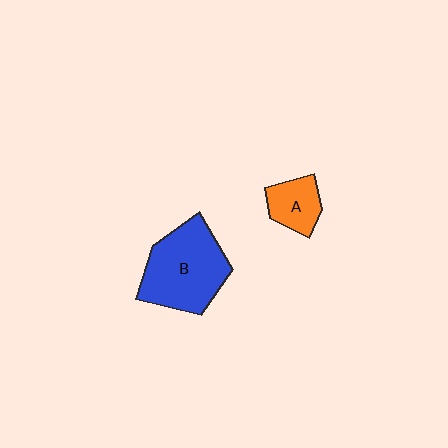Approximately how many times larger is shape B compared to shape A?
Approximately 2.4 times.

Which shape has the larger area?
Shape B (blue).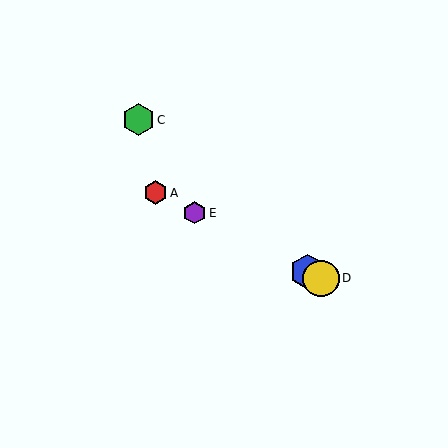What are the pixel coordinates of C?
Object C is at (138, 120).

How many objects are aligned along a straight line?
4 objects (A, B, D, E) are aligned along a straight line.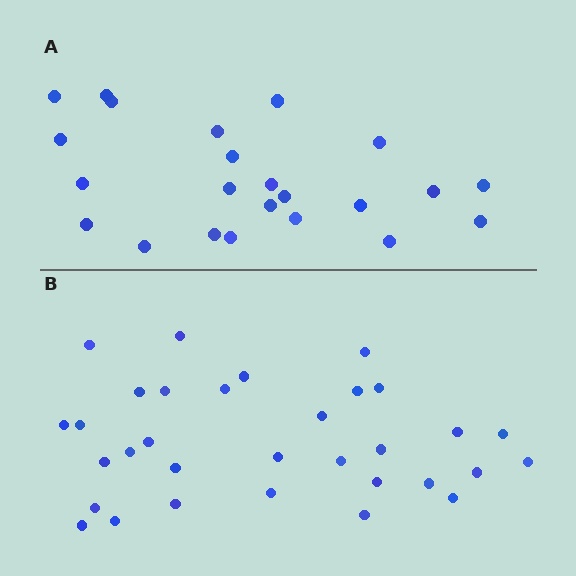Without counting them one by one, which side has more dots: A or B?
Region B (the bottom region) has more dots.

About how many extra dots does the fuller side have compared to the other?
Region B has roughly 8 or so more dots than region A.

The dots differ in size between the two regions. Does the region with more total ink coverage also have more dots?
No. Region A has more total ink coverage because its dots are larger, but region B actually contains more individual dots. Total area can be misleading — the number of items is what matters here.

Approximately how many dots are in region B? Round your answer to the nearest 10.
About 30 dots. (The exact count is 32, which rounds to 30.)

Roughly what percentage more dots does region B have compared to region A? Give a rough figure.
About 40% more.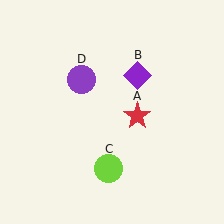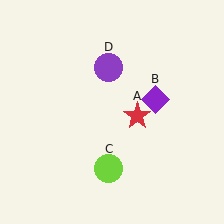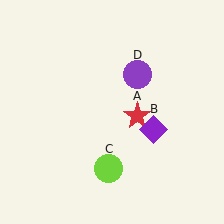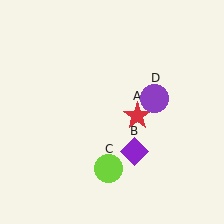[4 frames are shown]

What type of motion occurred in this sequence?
The purple diamond (object B), purple circle (object D) rotated clockwise around the center of the scene.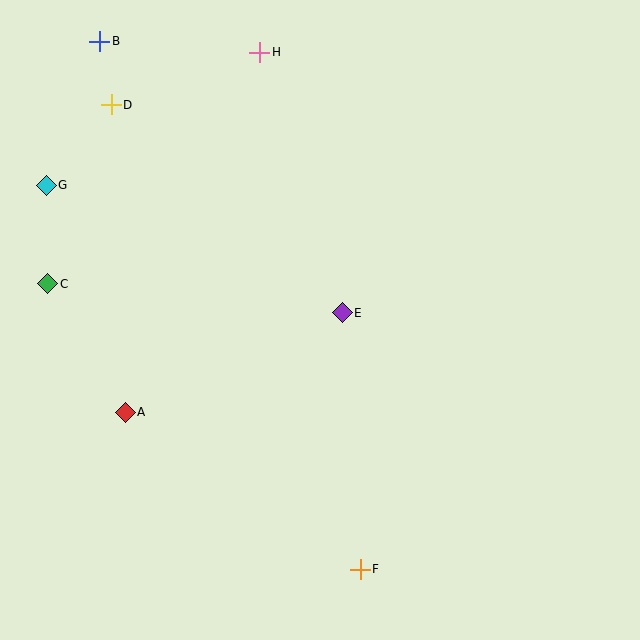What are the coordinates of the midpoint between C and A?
The midpoint between C and A is at (87, 348).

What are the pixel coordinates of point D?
Point D is at (111, 105).